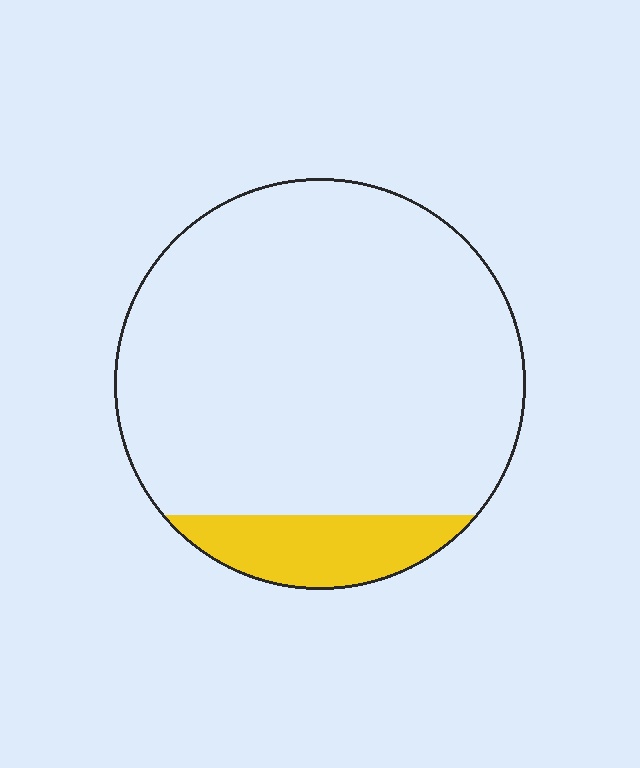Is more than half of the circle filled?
No.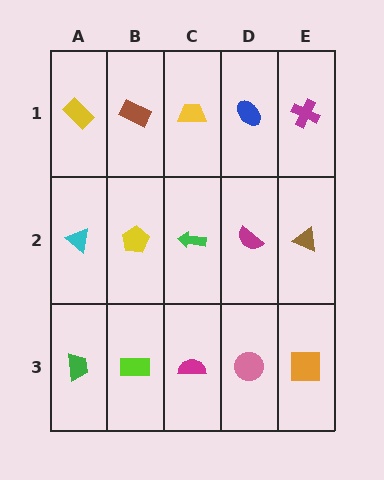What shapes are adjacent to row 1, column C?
A green arrow (row 2, column C), a brown rectangle (row 1, column B), a blue ellipse (row 1, column D).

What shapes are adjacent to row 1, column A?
A cyan triangle (row 2, column A), a brown rectangle (row 1, column B).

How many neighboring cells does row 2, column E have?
3.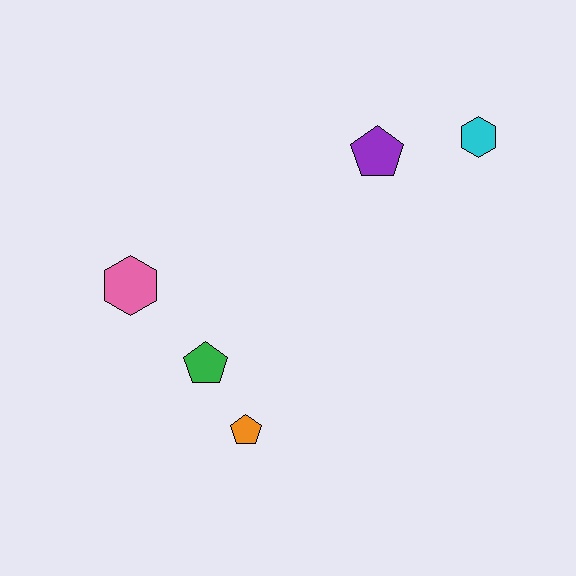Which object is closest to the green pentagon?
The orange pentagon is closest to the green pentagon.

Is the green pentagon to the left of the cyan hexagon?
Yes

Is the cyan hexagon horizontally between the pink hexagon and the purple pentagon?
No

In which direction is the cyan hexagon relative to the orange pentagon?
The cyan hexagon is above the orange pentagon.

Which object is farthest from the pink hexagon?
The cyan hexagon is farthest from the pink hexagon.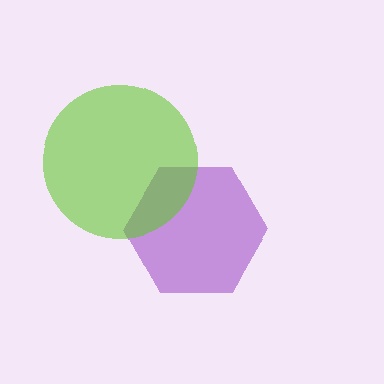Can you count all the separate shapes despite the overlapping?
Yes, there are 2 separate shapes.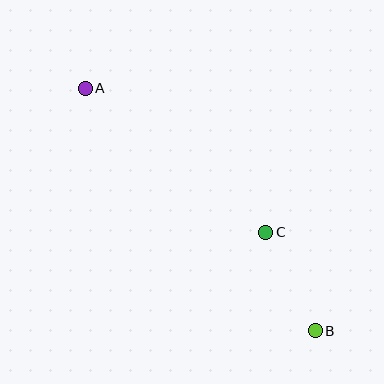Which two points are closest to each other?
Points B and C are closest to each other.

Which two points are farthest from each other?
Points A and B are farthest from each other.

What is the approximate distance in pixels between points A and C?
The distance between A and C is approximately 231 pixels.